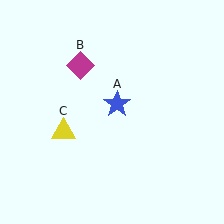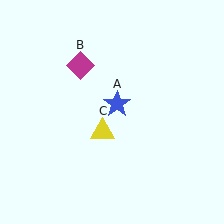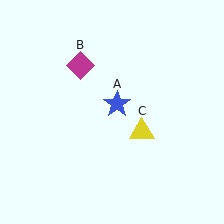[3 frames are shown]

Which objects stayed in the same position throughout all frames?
Blue star (object A) and magenta diamond (object B) remained stationary.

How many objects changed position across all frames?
1 object changed position: yellow triangle (object C).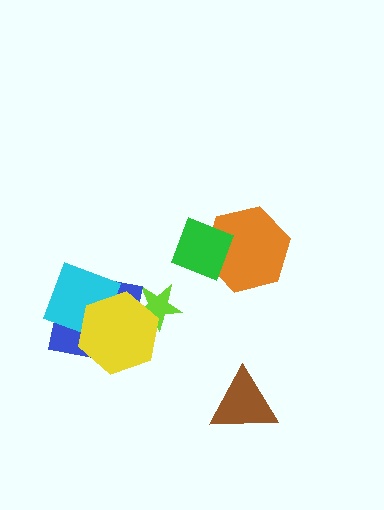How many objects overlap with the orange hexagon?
1 object overlaps with the orange hexagon.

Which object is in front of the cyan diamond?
The yellow hexagon is in front of the cyan diamond.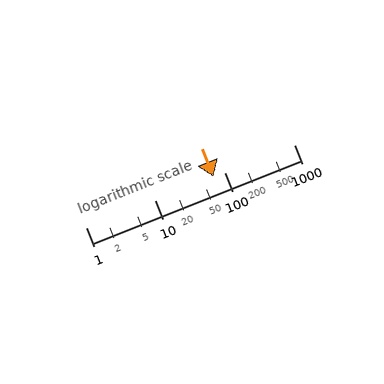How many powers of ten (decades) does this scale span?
The scale spans 3 decades, from 1 to 1000.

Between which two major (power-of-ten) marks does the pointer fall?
The pointer is between 10 and 100.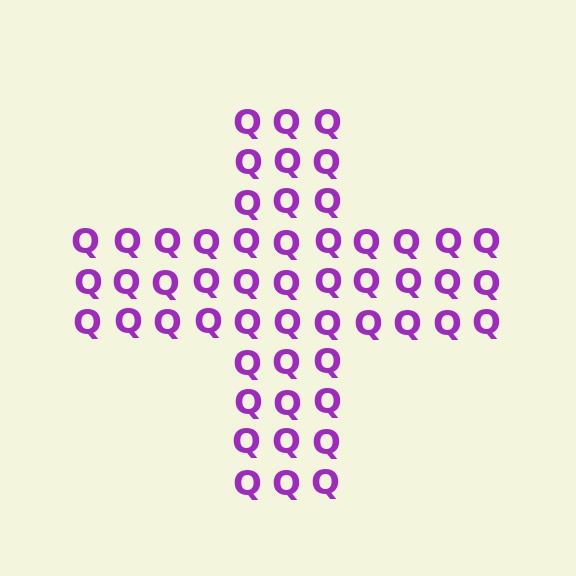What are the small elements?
The small elements are letter Q's.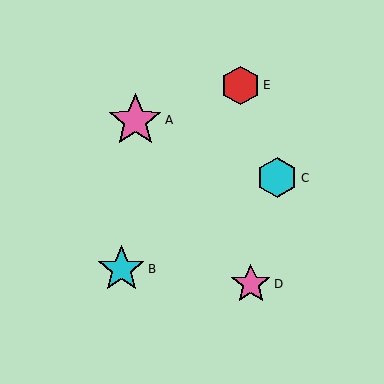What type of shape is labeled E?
Shape E is a red hexagon.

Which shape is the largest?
The pink star (labeled A) is the largest.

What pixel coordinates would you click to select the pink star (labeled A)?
Click at (135, 120) to select the pink star A.